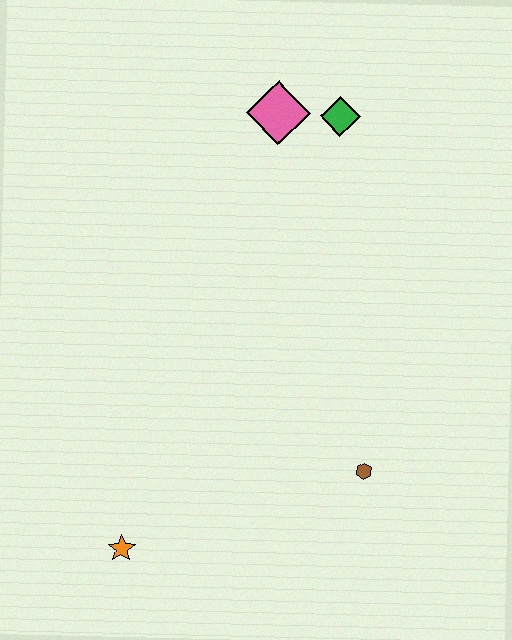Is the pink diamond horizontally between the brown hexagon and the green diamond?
No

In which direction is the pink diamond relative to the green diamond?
The pink diamond is to the left of the green diamond.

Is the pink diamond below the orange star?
No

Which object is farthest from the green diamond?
The orange star is farthest from the green diamond.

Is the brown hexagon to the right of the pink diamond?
Yes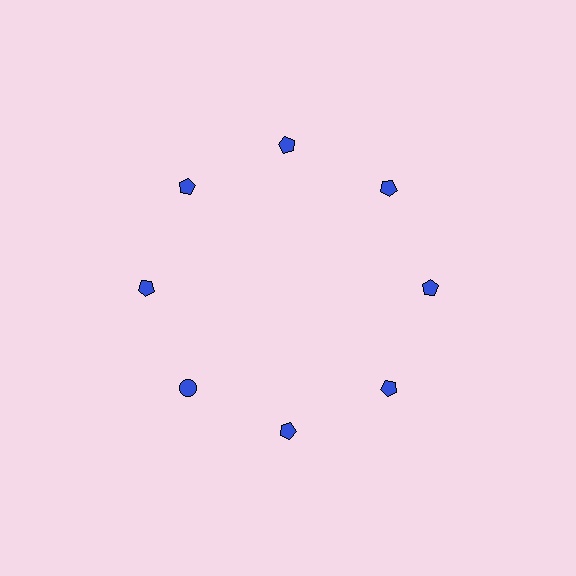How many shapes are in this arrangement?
There are 8 shapes arranged in a ring pattern.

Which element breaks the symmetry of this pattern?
The blue circle at roughly the 8 o'clock position breaks the symmetry. All other shapes are blue pentagons.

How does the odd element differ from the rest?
It has a different shape: circle instead of pentagon.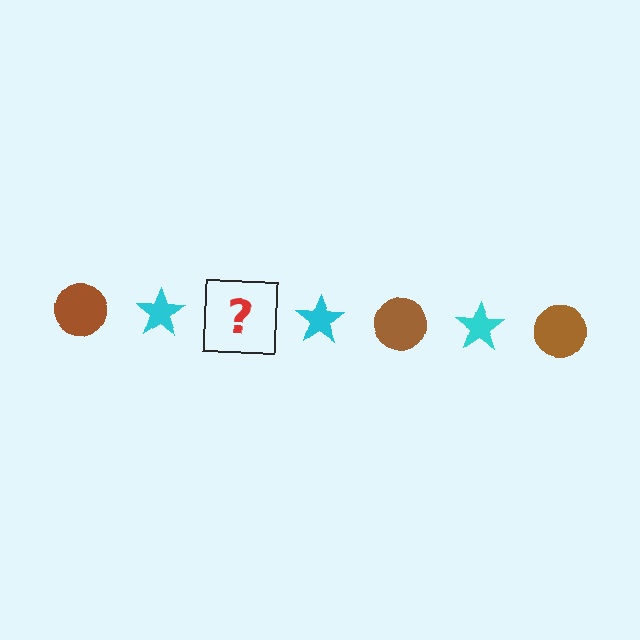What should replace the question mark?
The question mark should be replaced with a brown circle.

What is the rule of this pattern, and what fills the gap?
The rule is that the pattern alternates between brown circle and cyan star. The gap should be filled with a brown circle.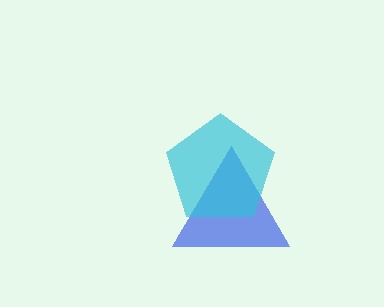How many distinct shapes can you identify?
There are 2 distinct shapes: a blue triangle, a cyan pentagon.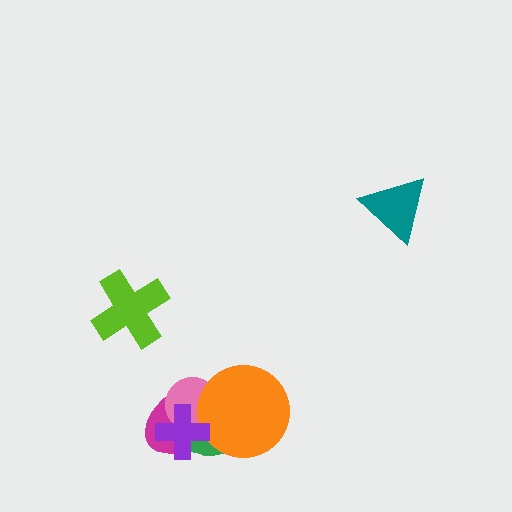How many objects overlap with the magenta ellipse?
4 objects overlap with the magenta ellipse.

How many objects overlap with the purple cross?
4 objects overlap with the purple cross.